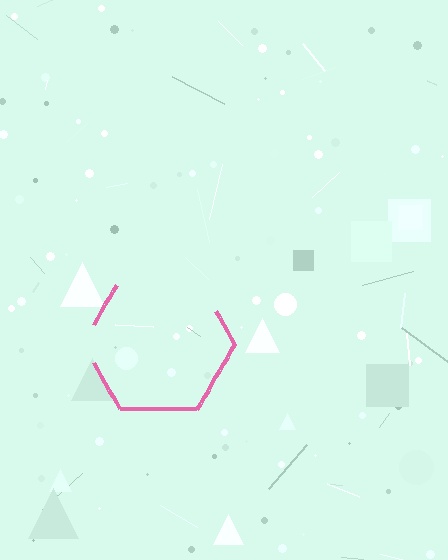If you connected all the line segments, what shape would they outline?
They would outline a hexagon.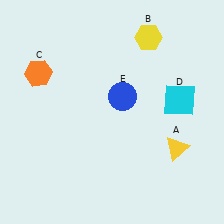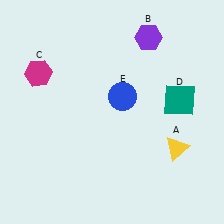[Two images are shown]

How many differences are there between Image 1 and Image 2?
There are 3 differences between the two images.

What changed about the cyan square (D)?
In Image 1, D is cyan. In Image 2, it changed to teal.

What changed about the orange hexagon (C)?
In Image 1, C is orange. In Image 2, it changed to magenta.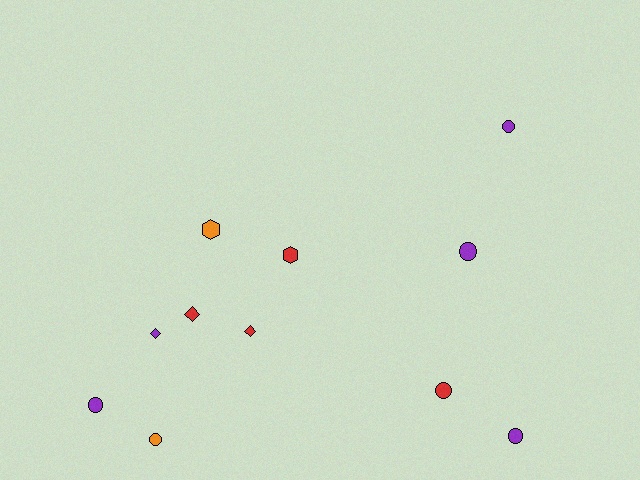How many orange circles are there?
There is 1 orange circle.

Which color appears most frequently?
Purple, with 5 objects.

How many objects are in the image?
There are 11 objects.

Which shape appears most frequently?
Circle, with 6 objects.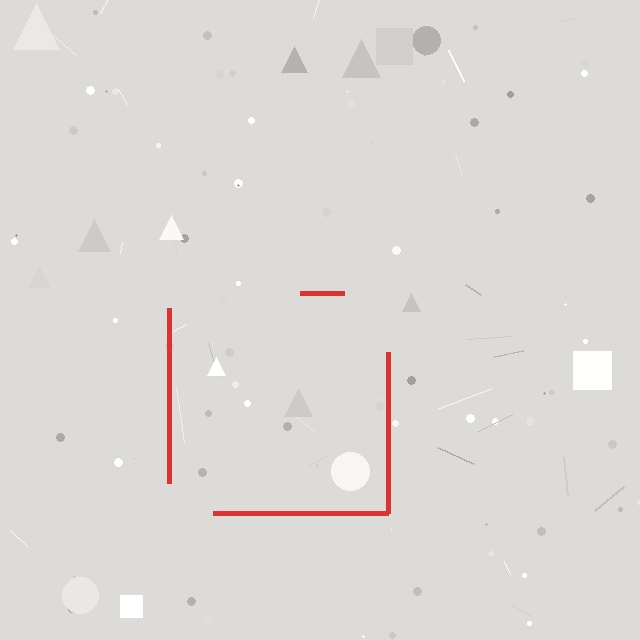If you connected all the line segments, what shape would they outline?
They would outline a square.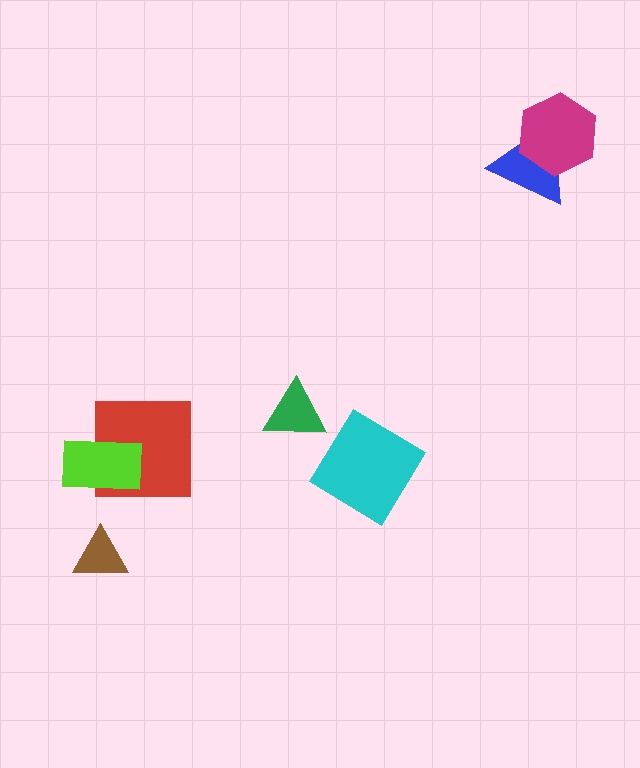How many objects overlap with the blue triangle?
1 object overlaps with the blue triangle.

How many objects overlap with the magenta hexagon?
1 object overlaps with the magenta hexagon.